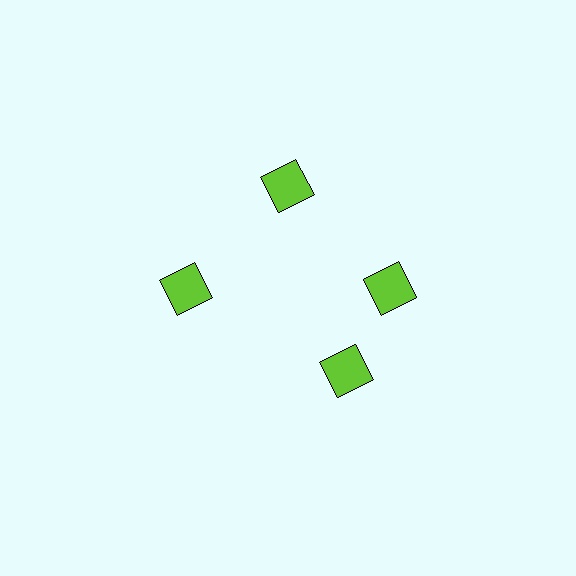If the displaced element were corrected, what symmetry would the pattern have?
It would have 4-fold rotational symmetry — the pattern would map onto itself every 90 degrees.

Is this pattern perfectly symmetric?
No. The 4 lime squares are arranged in a ring, but one element near the 6 o'clock position is rotated out of alignment along the ring, breaking the 4-fold rotational symmetry.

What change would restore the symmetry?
The symmetry would be restored by rotating it back into even spacing with its neighbors so that all 4 squares sit at equal angles and equal distance from the center.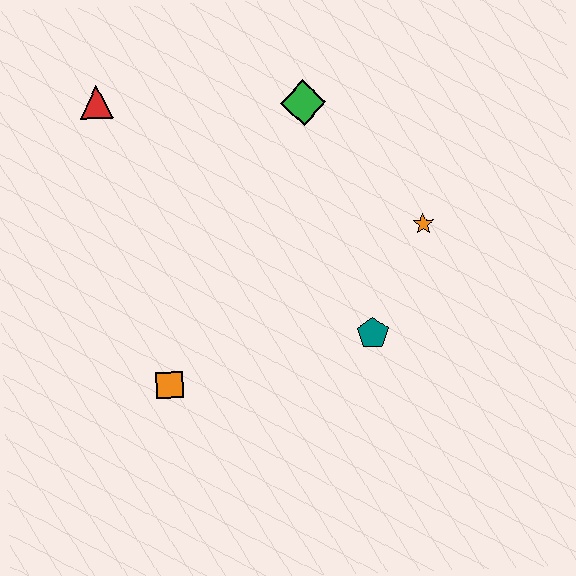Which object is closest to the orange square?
The teal pentagon is closest to the orange square.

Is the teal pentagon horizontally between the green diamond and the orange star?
Yes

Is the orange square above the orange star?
No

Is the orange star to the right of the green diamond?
Yes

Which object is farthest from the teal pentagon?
The red triangle is farthest from the teal pentagon.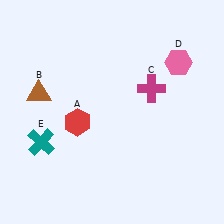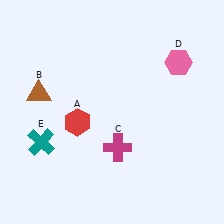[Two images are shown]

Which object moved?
The magenta cross (C) moved down.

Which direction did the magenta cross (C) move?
The magenta cross (C) moved down.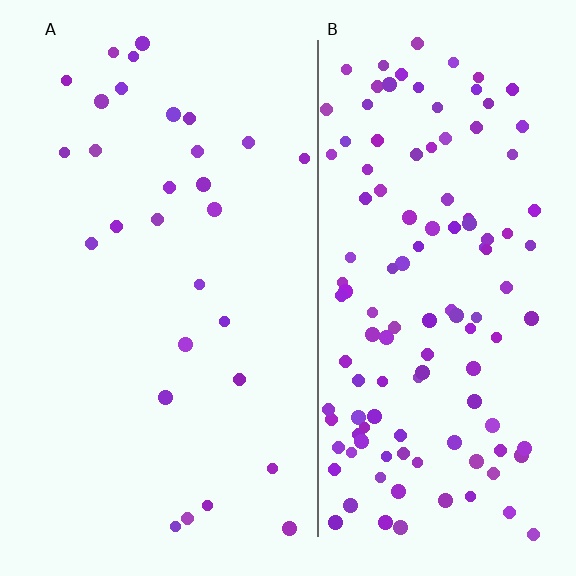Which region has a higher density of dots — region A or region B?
B (the right).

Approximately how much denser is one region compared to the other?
Approximately 4.3× — region B over region A.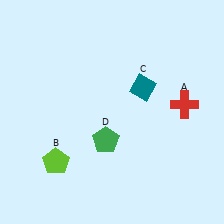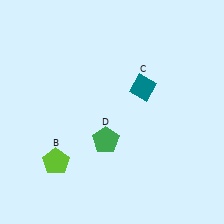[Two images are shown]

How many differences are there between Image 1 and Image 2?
There is 1 difference between the two images.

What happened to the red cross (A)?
The red cross (A) was removed in Image 2. It was in the top-right area of Image 1.